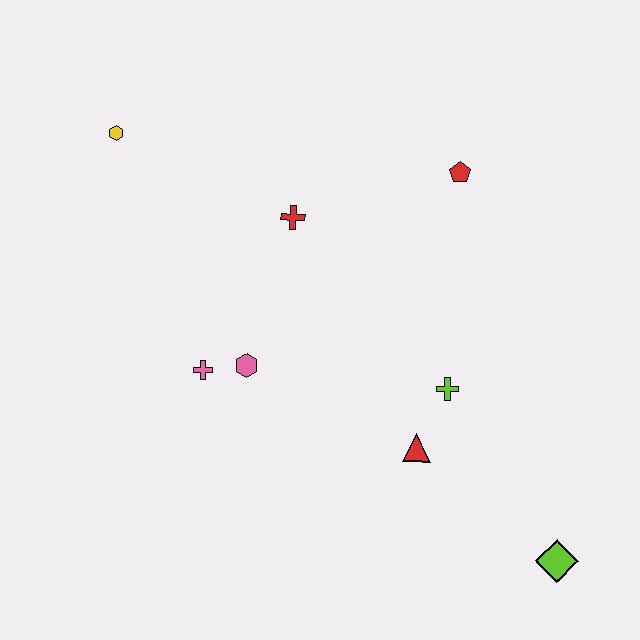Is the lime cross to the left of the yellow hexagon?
No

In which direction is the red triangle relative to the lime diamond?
The red triangle is to the left of the lime diamond.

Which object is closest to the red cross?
The pink hexagon is closest to the red cross.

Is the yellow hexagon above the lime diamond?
Yes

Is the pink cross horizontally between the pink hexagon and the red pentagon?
No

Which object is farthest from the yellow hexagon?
The lime diamond is farthest from the yellow hexagon.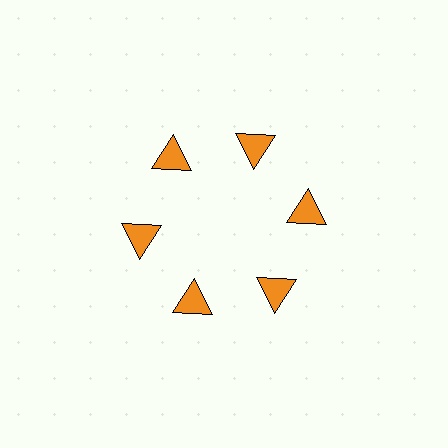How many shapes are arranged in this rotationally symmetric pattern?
There are 6 shapes, arranged in 6 groups of 1.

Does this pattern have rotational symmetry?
Yes, this pattern has 6-fold rotational symmetry. It looks the same after rotating 60 degrees around the center.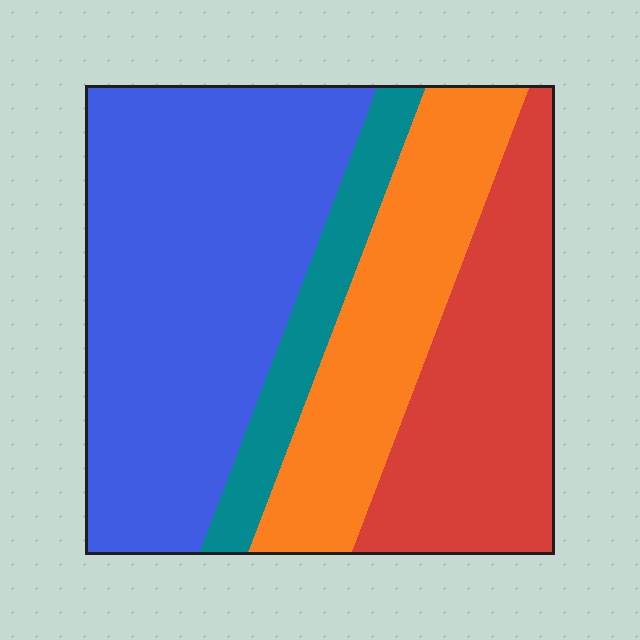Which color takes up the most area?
Blue, at roughly 45%.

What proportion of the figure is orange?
Orange covers 22% of the figure.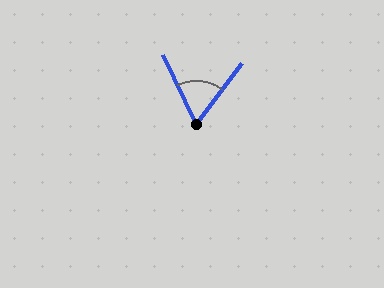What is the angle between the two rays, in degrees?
Approximately 62 degrees.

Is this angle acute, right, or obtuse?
It is acute.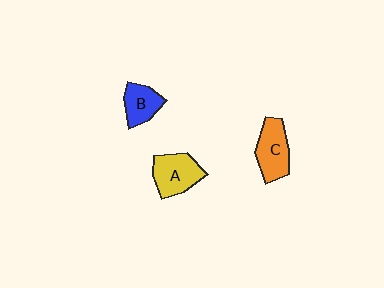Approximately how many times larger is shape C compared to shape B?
Approximately 1.3 times.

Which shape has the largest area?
Shape A (yellow).